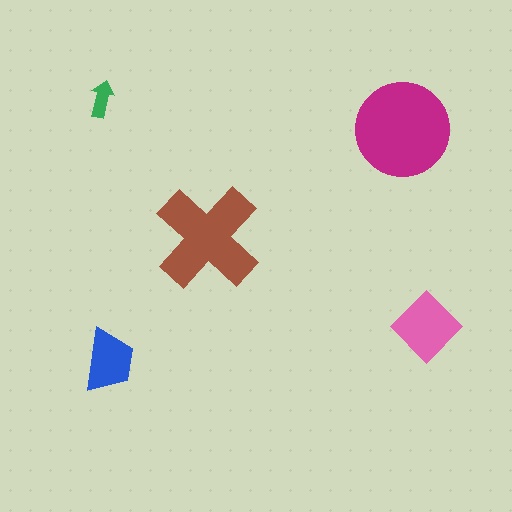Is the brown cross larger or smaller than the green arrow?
Larger.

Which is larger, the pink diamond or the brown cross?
The brown cross.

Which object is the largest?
The magenta circle.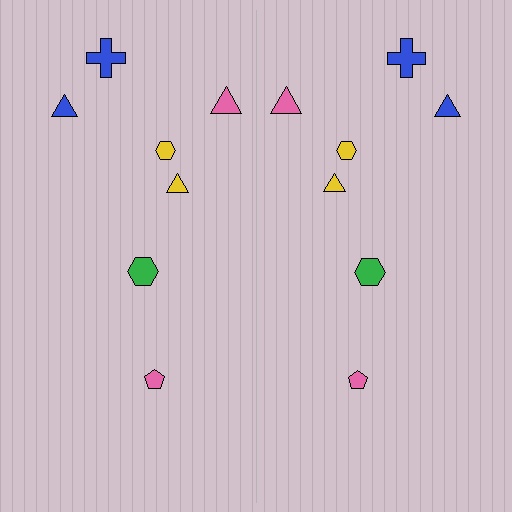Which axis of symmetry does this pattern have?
The pattern has a vertical axis of symmetry running through the center of the image.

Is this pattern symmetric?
Yes, this pattern has bilateral (reflection) symmetry.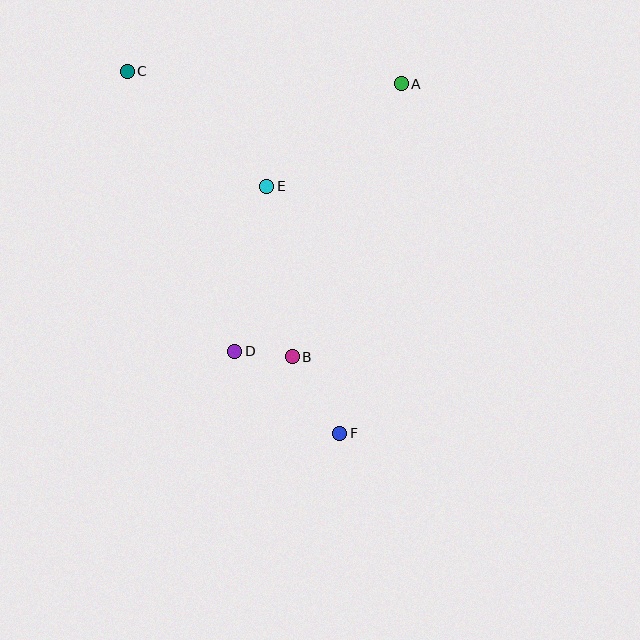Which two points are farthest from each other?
Points C and F are farthest from each other.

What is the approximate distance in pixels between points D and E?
The distance between D and E is approximately 168 pixels.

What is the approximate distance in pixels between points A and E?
The distance between A and E is approximately 169 pixels.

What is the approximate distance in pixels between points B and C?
The distance between B and C is approximately 330 pixels.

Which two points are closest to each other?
Points B and D are closest to each other.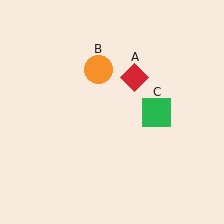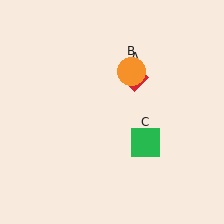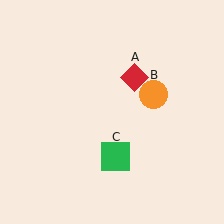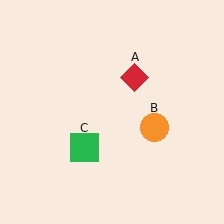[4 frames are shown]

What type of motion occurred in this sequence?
The orange circle (object B), green square (object C) rotated clockwise around the center of the scene.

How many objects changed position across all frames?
2 objects changed position: orange circle (object B), green square (object C).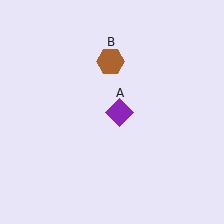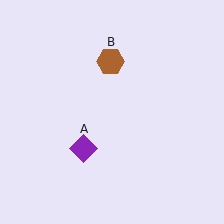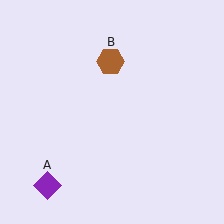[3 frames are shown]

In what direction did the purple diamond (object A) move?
The purple diamond (object A) moved down and to the left.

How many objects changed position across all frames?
1 object changed position: purple diamond (object A).